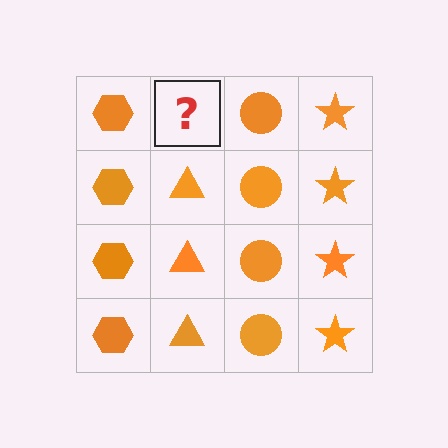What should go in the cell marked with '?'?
The missing cell should contain an orange triangle.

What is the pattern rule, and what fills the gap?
The rule is that each column has a consistent shape. The gap should be filled with an orange triangle.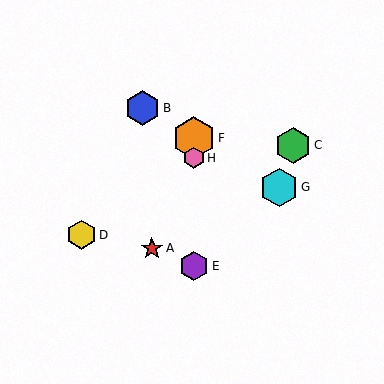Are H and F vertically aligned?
Yes, both are at x≈194.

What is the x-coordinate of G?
Object G is at x≈279.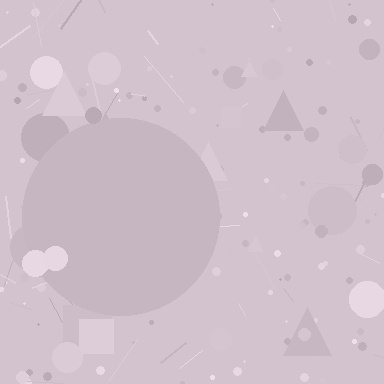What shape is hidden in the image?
A circle is hidden in the image.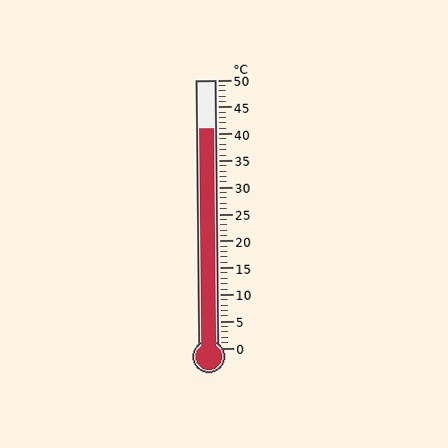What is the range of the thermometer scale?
The thermometer scale ranges from 0°C to 50°C.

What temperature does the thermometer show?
The thermometer shows approximately 41°C.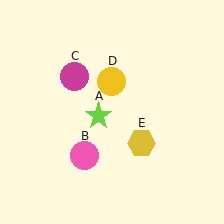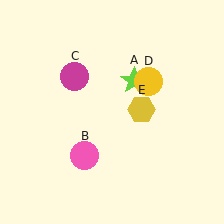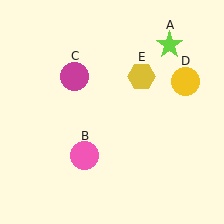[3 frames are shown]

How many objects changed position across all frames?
3 objects changed position: lime star (object A), yellow circle (object D), yellow hexagon (object E).